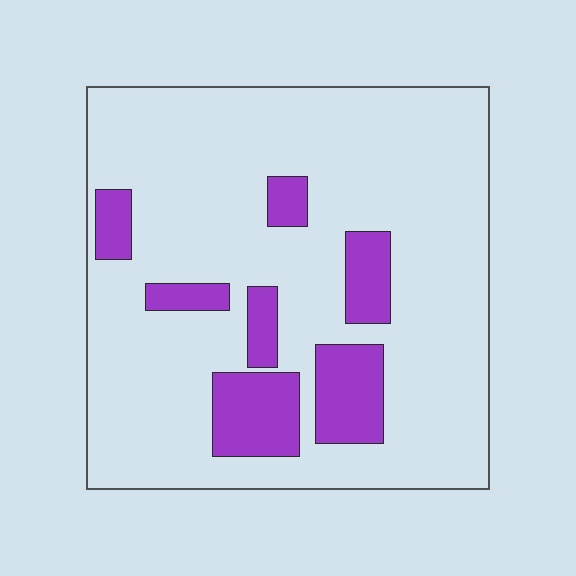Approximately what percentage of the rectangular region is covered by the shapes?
Approximately 15%.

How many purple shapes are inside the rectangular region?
7.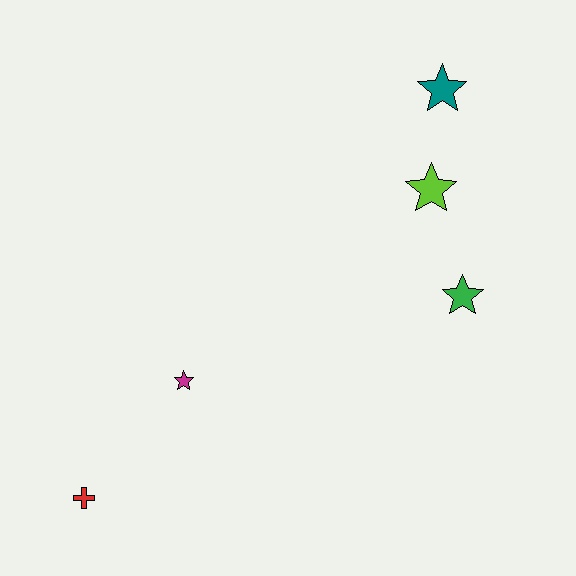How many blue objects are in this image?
There are no blue objects.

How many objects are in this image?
There are 5 objects.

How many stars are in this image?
There are 4 stars.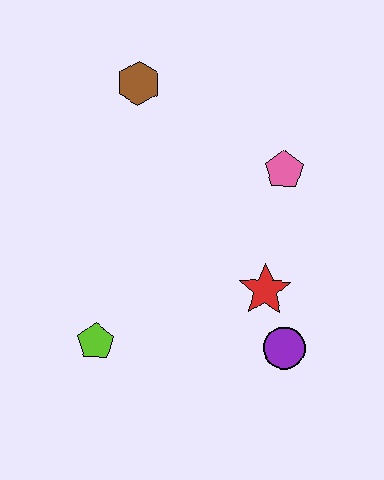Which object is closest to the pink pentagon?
The red star is closest to the pink pentagon.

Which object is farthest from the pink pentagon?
The lime pentagon is farthest from the pink pentagon.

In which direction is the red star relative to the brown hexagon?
The red star is below the brown hexagon.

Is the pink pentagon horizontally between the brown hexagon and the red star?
No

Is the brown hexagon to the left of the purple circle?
Yes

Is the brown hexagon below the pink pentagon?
No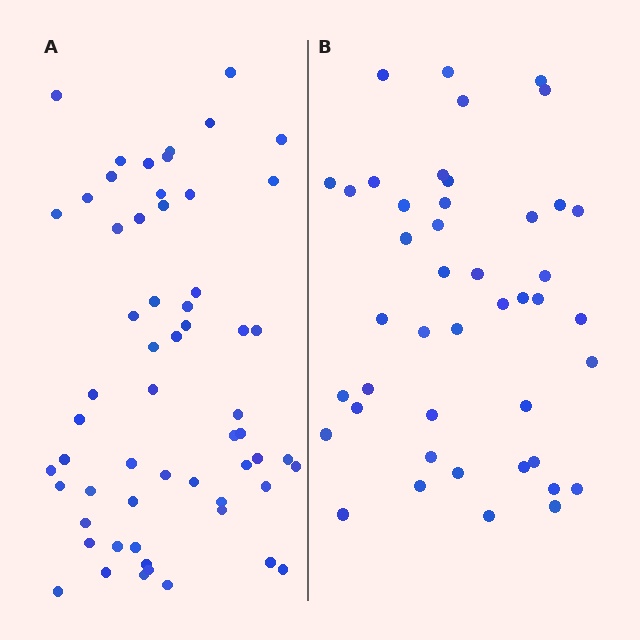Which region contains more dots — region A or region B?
Region A (the left region) has more dots.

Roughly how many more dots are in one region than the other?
Region A has approximately 15 more dots than region B.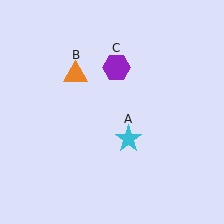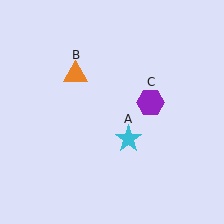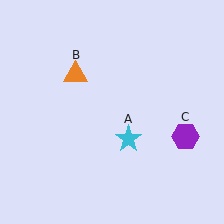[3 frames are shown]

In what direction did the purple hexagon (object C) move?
The purple hexagon (object C) moved down and to the right.